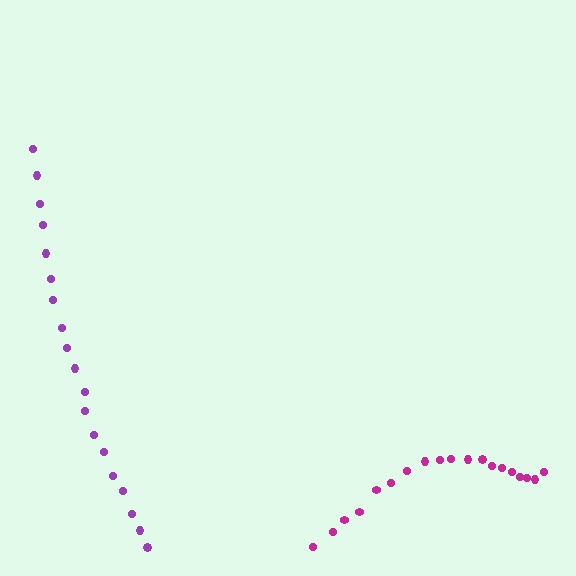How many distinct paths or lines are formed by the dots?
There are 2 distinct paths.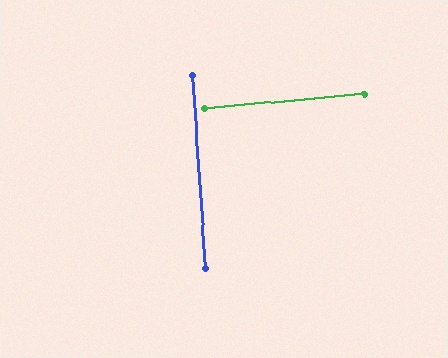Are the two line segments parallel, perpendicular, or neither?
Perpendicular — they meet at approximately 89°.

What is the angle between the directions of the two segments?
Approximately 89 degrees.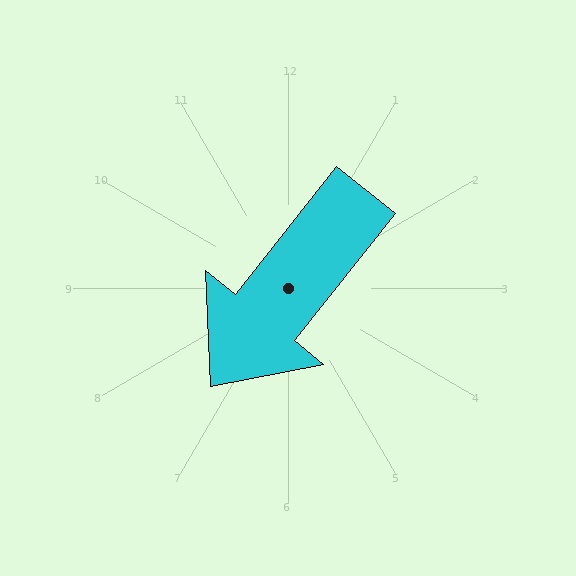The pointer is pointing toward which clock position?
Roughly 7 o'clock.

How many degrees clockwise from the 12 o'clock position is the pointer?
Approximately 218 degrees.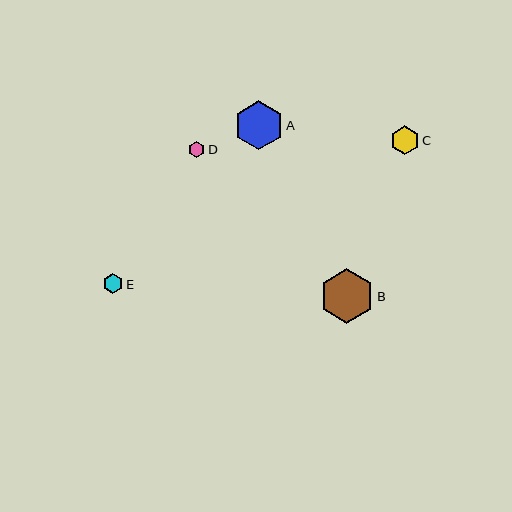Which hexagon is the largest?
Hexagon B is the largest with a size of approximately 55 pixels.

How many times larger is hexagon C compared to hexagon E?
Hexagon C is approximately 1.4 times the size of hexagon E.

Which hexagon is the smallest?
Hexagon D is the smallest with a size of approximately 17 pixels.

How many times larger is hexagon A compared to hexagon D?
Hexagon A is approximately 3.0 times the size of hexagon D.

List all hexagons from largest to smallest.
From largest to smallest: B, A, C, E, D.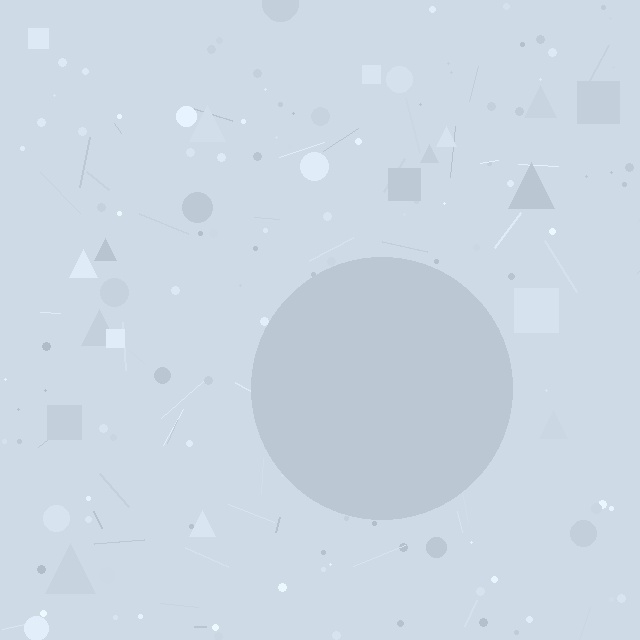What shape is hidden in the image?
A circle is hidden in the image.